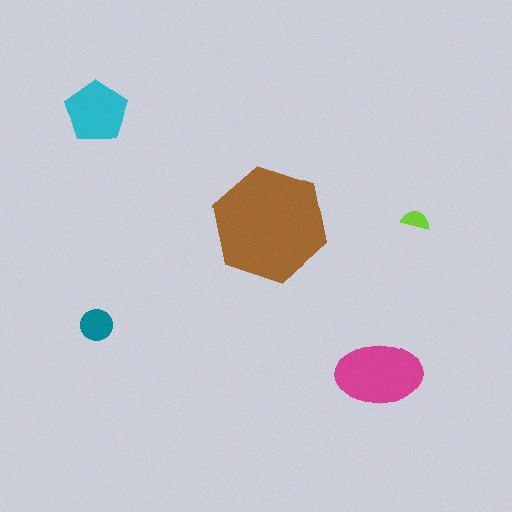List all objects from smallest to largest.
The lime semicircle, the teal circle, the cyan pentagon, the magenta ellipse, the brown hexagon.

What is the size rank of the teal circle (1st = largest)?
4th.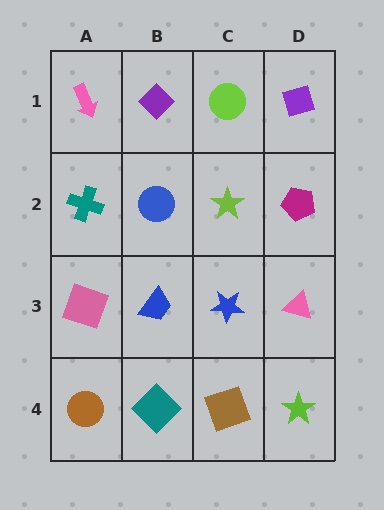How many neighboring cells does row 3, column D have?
3.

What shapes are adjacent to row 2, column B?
A purple diamond (row 1, column B), a blue trapezoid (row 3, column B), a teal cross (row 2, column A), a lime star (row 2, column C).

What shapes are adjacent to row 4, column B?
A blue trapezoid (row 3, column B), a brown circle (row 4, column A), a brown square (row 4, column C).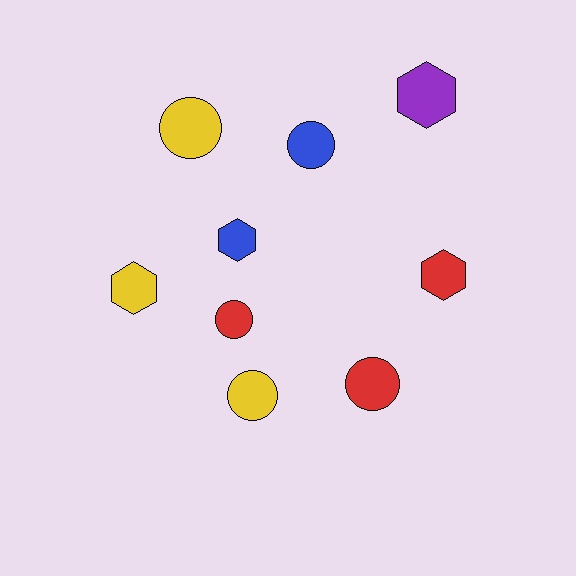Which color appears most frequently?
Yellow, with 3 objects.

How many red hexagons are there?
There is 1 red hexagon.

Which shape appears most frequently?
Circle, with 5 objects.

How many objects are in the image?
There are 9 objects.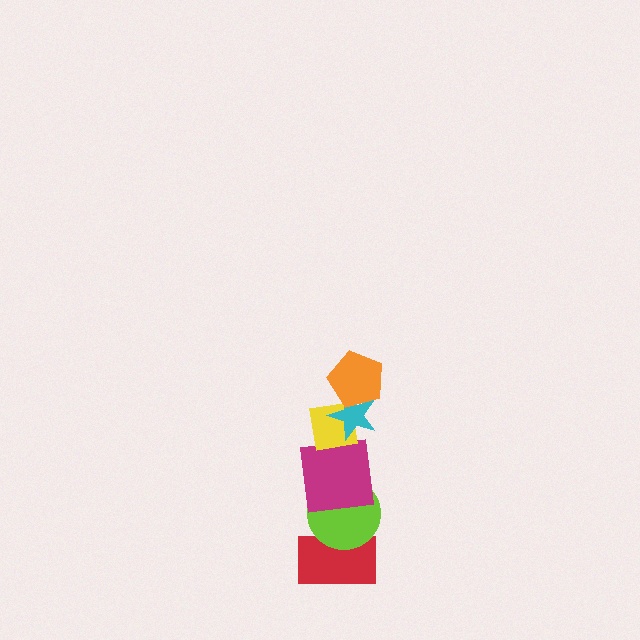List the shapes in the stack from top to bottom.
From top to bottom: the orange pentagon, the cyan star, the yellow square, the magenta square, the lime circle, the red rectangle.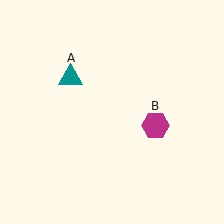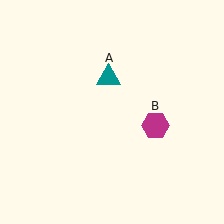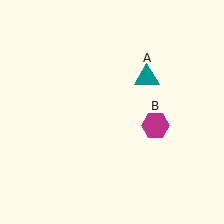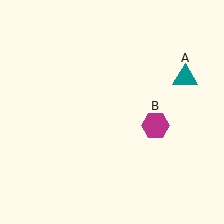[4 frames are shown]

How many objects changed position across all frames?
1 object changed position: teal triangle (object A).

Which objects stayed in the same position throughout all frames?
Magenta hexagon (object B) remained stationary.